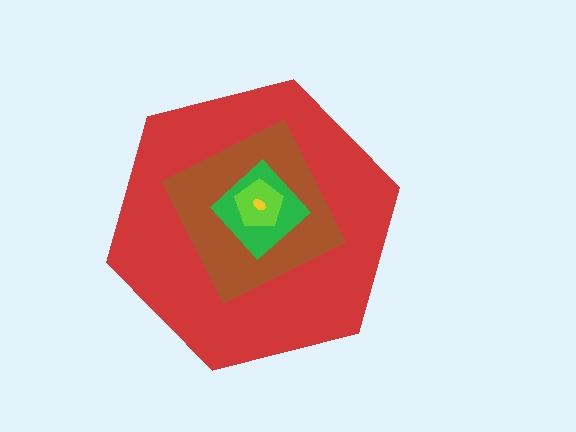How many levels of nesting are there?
5.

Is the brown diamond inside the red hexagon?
Yes.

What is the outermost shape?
The red hexagon.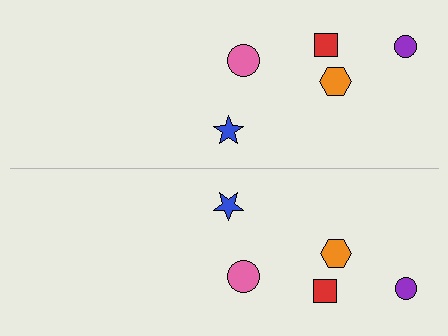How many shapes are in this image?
There are 10 shapes in this image.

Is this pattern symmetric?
Yes, this pattern has bilateral (reflection) symmetry.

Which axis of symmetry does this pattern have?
The pattern has a horizontal axis of symmetry running through the center of the image.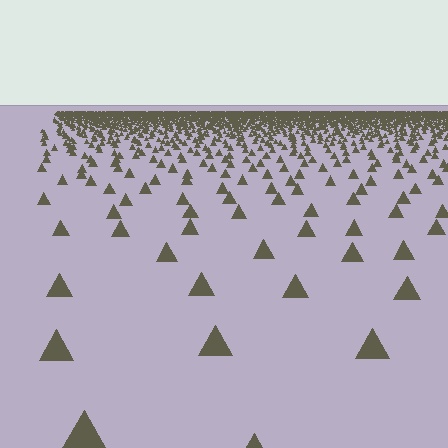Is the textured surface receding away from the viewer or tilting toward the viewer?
The surface is receding away from the viewer. Texture elements get smaller and denser toward the top.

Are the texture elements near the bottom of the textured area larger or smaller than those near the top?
Larger. Near the bottom, elements are closer to the viewer and appear at a bigger on-screen size.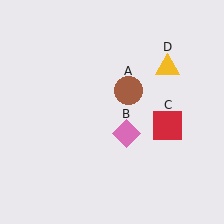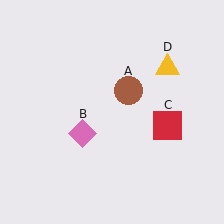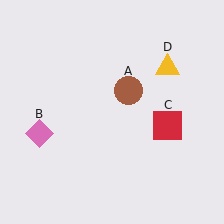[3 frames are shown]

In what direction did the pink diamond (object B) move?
The pink diamond (object B) moved left.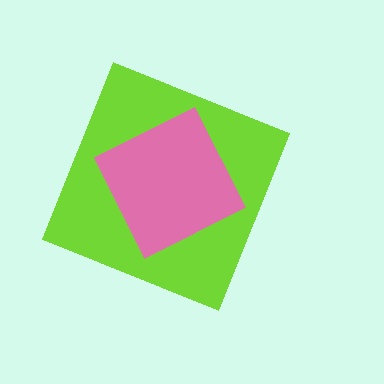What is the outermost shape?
The lime diamond.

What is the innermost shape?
The pink square.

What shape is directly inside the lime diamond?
The pink square.